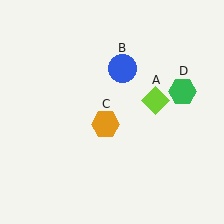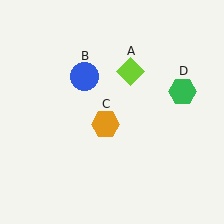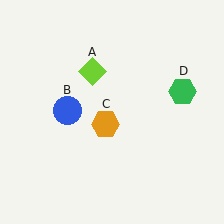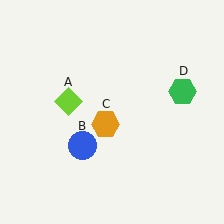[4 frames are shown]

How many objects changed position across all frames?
2 objects changed position: lime diamond (object A), blue circle (object B).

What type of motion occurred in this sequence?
The lime diamond (object A), blue circle (object B) rotated counterclockwise around the center of the scene.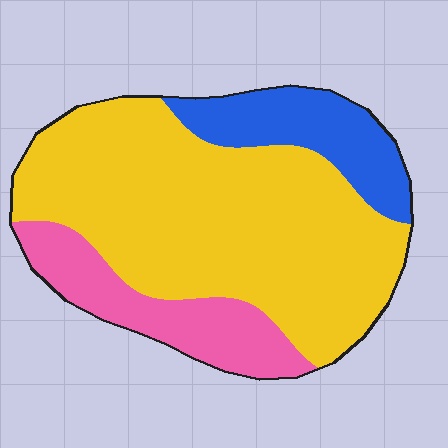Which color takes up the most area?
Yellow, at roughly 65%.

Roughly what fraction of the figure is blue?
Blue covers 16% of the figure.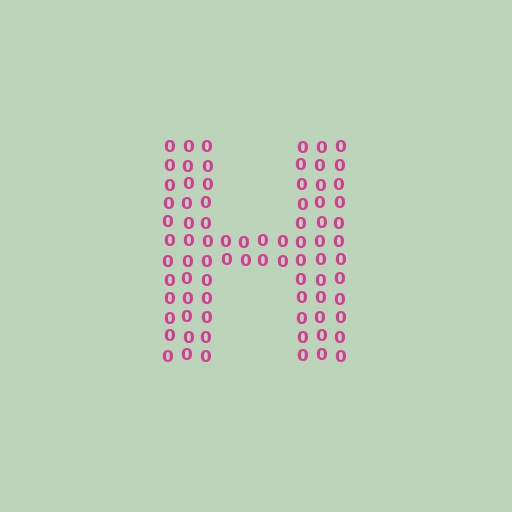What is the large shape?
The large shape is the letter H.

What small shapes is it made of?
It is made of small digit 0's.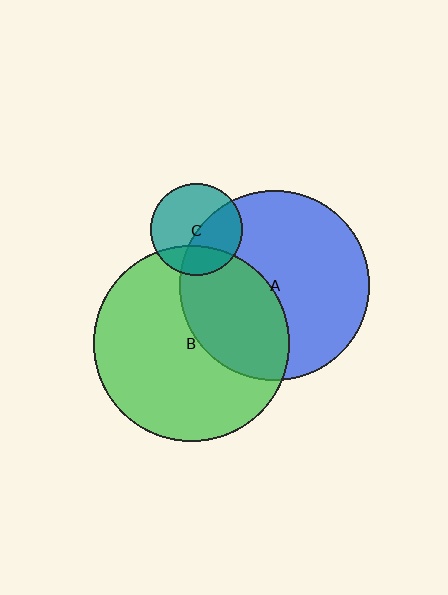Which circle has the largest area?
Circle B (green).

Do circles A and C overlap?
Yes.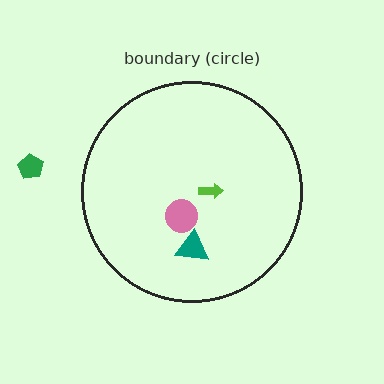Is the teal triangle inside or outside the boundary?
Inside.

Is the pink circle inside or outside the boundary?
Inside.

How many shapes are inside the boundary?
3 inside, 1 outside.